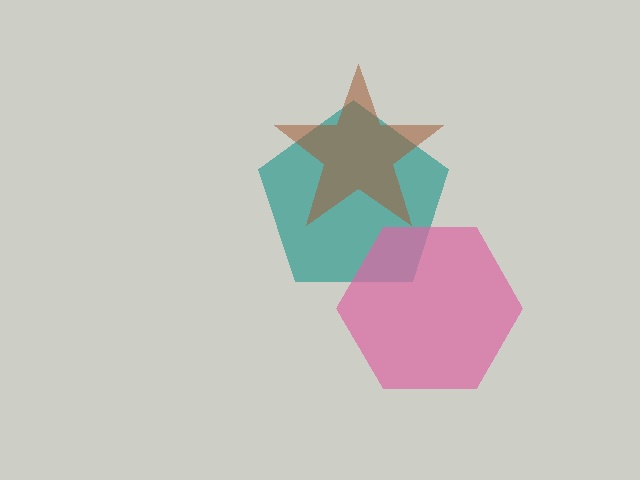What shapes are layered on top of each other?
The layered shapes are: a teal pentagon, a brown star, a pink hexagon.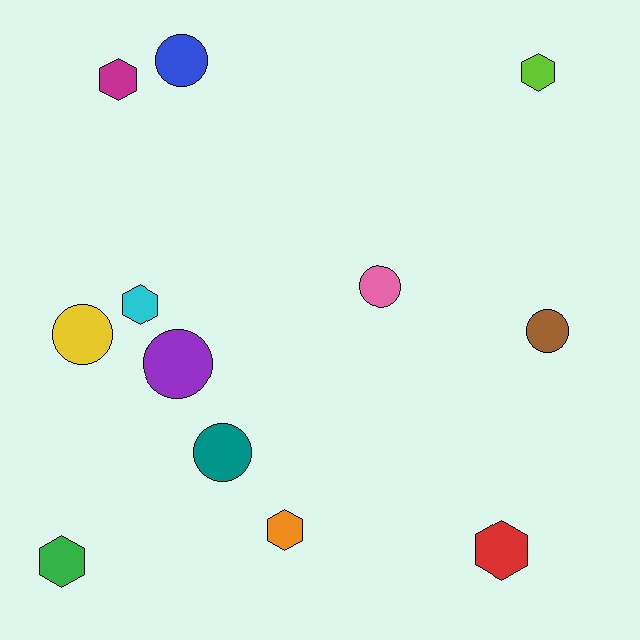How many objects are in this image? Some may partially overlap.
There are 12 objects.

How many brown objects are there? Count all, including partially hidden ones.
There is 1 brown object.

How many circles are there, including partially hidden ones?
There are 6 circles.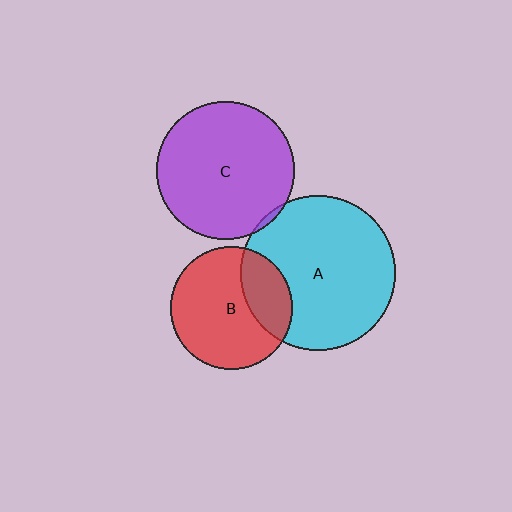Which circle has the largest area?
Circle A (cyan).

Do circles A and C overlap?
Yes.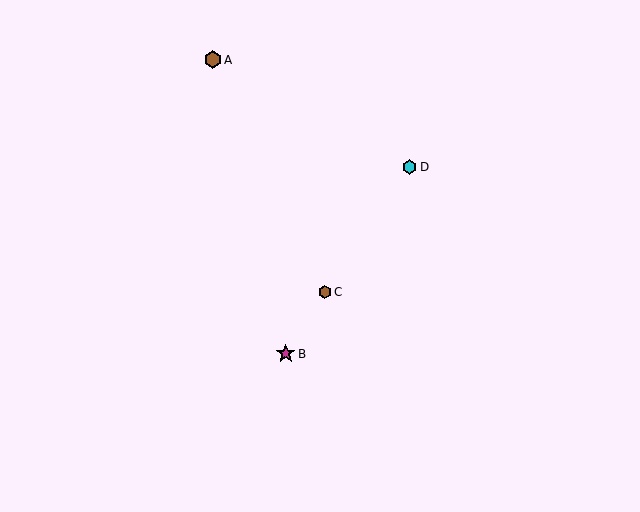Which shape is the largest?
The magenta star (labeled B) is the largest.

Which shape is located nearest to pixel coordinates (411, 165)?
The cyan hexagon (labeled D) at (409, 167) is nearest to that location.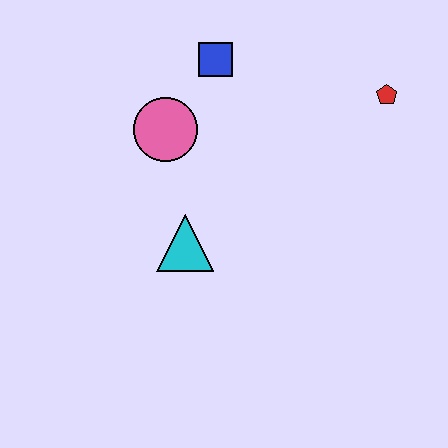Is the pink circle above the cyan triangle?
Yes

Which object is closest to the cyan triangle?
The pink circle is closest to the cyan triangle.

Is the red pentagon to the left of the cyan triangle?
No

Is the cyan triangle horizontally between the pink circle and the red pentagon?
Yes